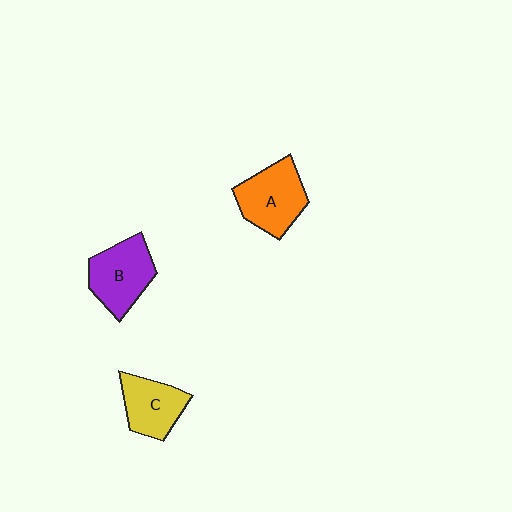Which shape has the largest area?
Shape A (orange).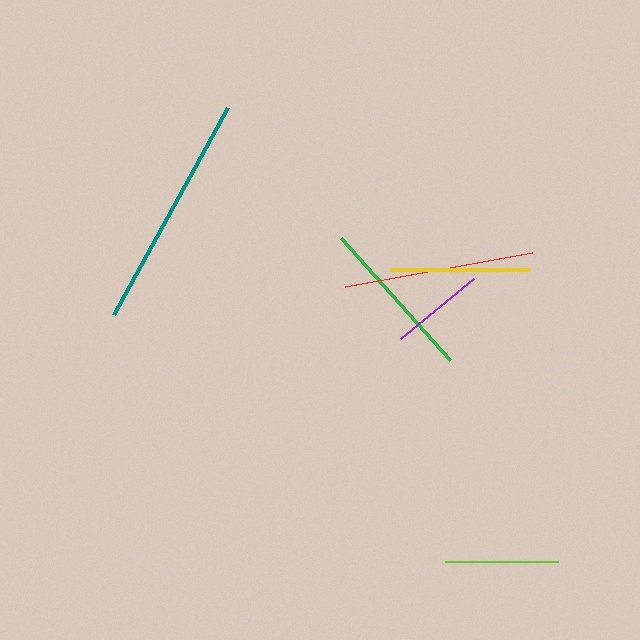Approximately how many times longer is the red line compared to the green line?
The red line is approximately 1.2 times the length of the green line.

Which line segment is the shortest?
The purple line is the shortest at approximately 94 pixels.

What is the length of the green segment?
The green segment is approximately 164 pixels long.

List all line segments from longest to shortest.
From longest to shortest: teal, red, green, yellow, lime, purple.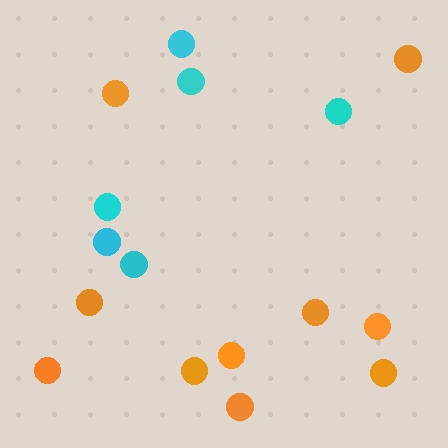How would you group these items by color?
There are 2 groups: one group of cyan circles (6) and one group of orange circles (10).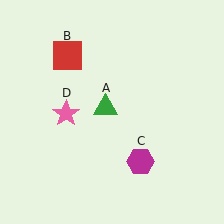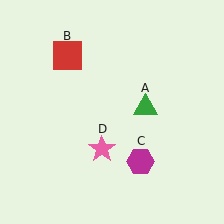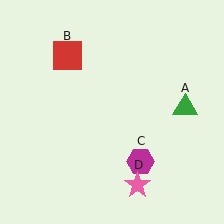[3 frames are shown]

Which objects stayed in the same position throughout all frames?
Red square (object B) and magenta hexagon (object C) remained stationary.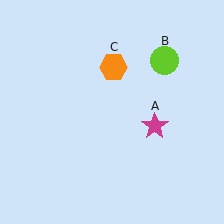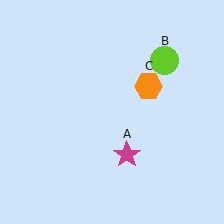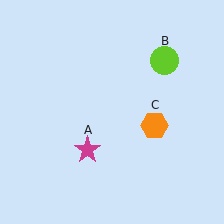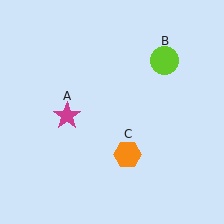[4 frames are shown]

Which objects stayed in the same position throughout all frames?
Lime circle (object B) remained stationary.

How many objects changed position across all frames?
2 objects changed position: magenta star (object A), orange hexagon (object C).